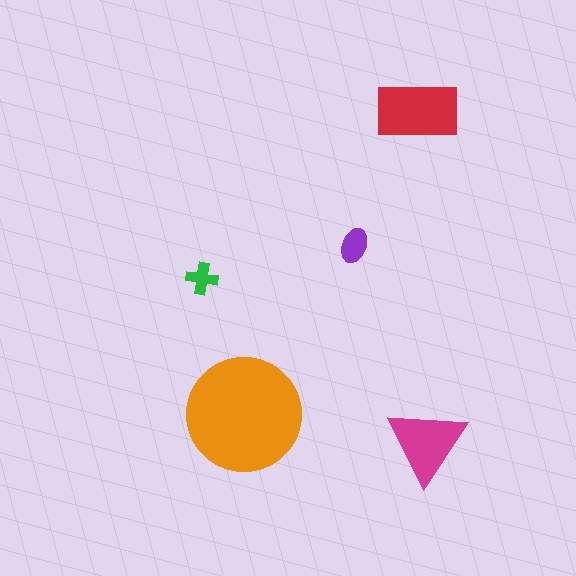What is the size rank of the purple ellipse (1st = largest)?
4th.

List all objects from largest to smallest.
The orange circle, the red rectangle, the magenta triangle, the purple ellipse, the green cross.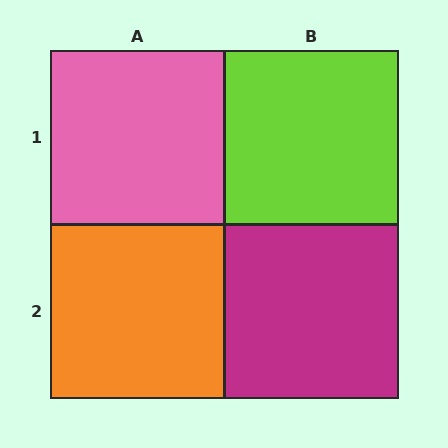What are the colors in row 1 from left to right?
Pink, lime.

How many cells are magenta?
1 cell is magenta.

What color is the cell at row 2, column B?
Magenta.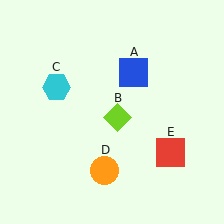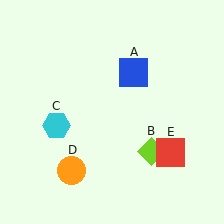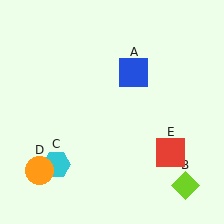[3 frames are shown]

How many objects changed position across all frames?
3 objects changed position: lime diamond (object B), cyan hexagon (object C), orange circle (object D).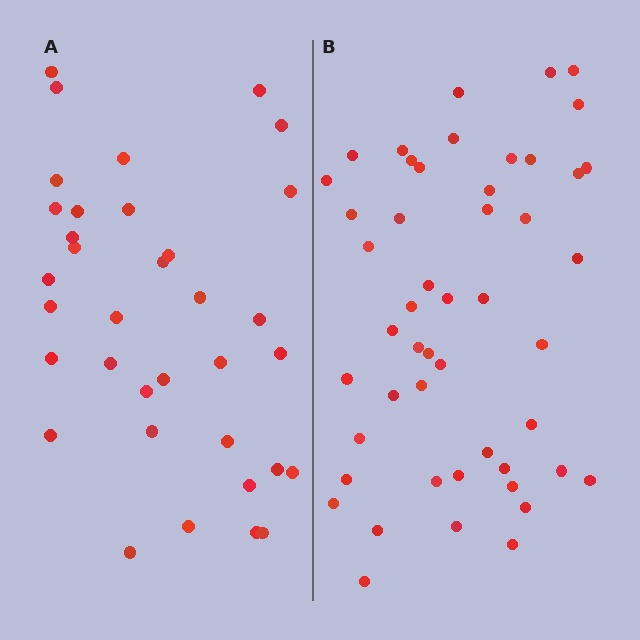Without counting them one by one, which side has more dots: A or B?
Region B (the right region) has more dots.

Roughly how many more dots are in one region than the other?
Region B has approximately 15 more dots than region A.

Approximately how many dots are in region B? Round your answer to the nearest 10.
About 50 dots. (The exact count is 49, which rounds to 50.)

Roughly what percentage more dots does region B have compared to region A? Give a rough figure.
About 40% more.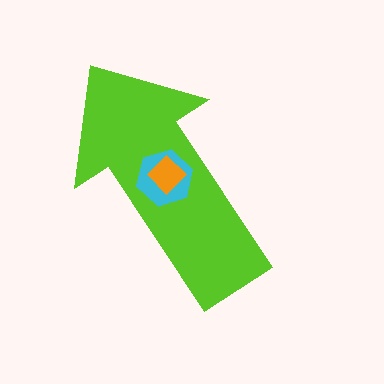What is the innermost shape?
The orange diamond.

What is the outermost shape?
The lime arrow.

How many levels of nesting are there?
3.